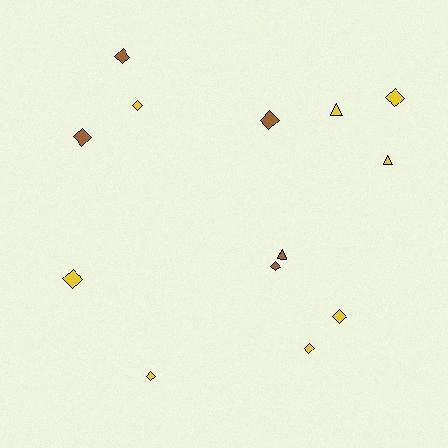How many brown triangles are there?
There is 1 brown triangle.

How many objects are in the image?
There are 13 objects.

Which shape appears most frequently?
Diamond, with 10 objects.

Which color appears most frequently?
Yellow, with 8 objects.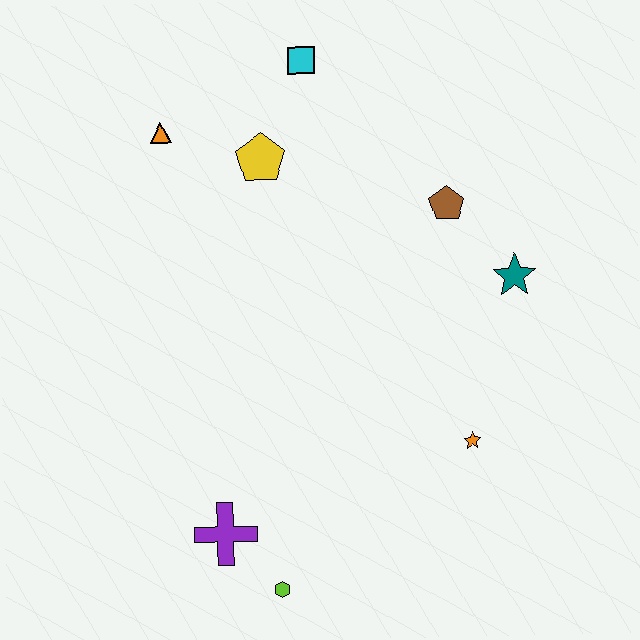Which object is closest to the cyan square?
The yellow pentagon is closest to the cyan square.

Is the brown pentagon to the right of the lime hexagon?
Yes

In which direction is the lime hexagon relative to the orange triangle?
The lime hexagon is below the orange triangle.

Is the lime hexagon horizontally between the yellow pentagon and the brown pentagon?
Yes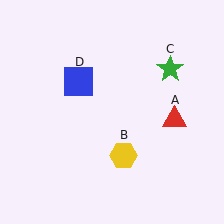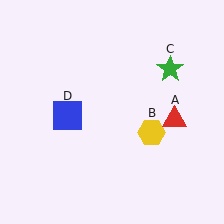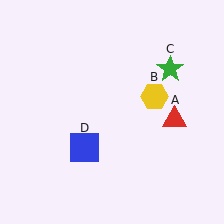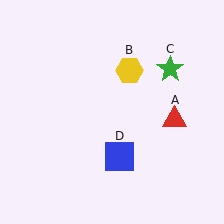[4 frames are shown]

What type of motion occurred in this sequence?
The yellow hexagon (object B), blue square (object D) rotated counterclockwise around the center of the scene.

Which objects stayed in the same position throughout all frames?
Red triangle (object A) and green star (object C) remained stationary.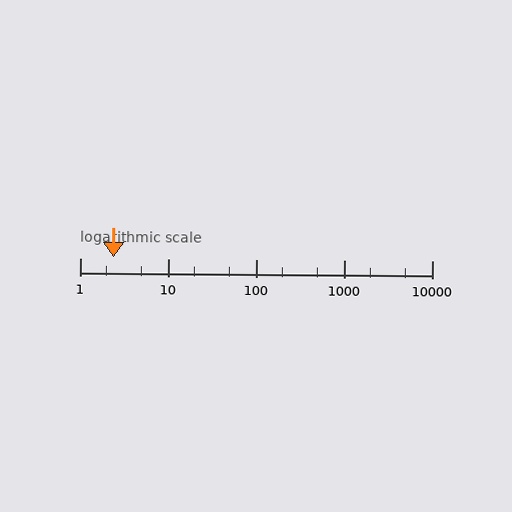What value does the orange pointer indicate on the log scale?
The pointer indicates approximately 2.4.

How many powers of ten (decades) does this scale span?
The scale spans 4 decades, from 1 to 10000.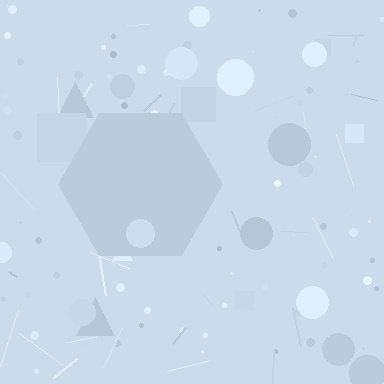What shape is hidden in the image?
A hexagon is hidden in the image.